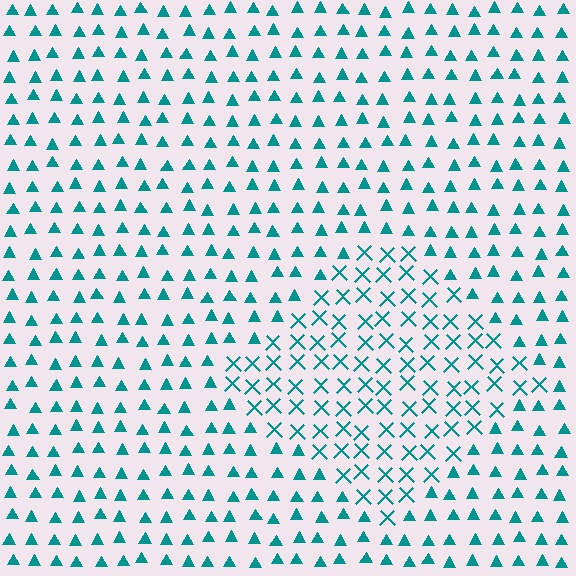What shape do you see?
I see a diamond.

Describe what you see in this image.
The image is filled with small teal elements arranged in a uniform grid. A diamond-shaped region contains X marks, while the surrounding area contains triangles. The boundary is defined purely by the change in element shape.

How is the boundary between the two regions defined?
The boundary is defined by a change in element shape: X marks inside vs. triangles outside. All elements share the same color and spacing.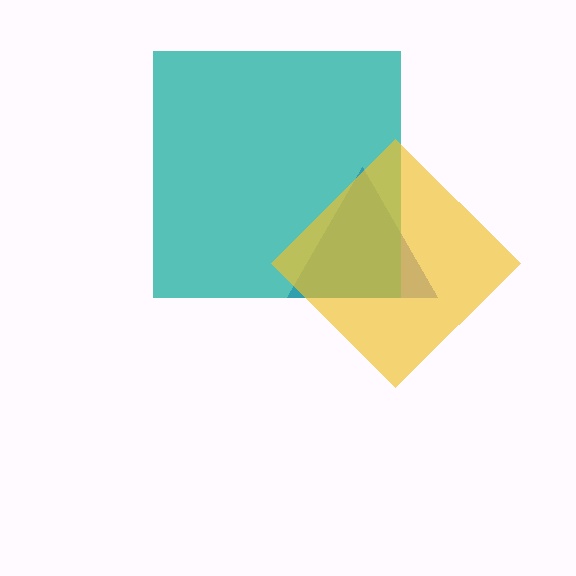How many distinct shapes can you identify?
There are 3 distinct shapes: a blue triangle, a teal square, a yellow diamond.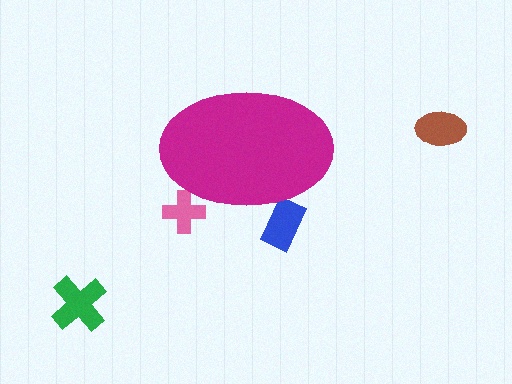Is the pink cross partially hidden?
Yes, the pink cross is partially hidden behind the magenta ellipse.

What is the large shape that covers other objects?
A magenta ellipse.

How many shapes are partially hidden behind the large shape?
2 shapes are partially hidden.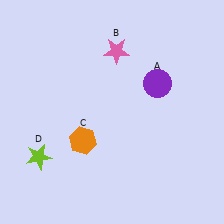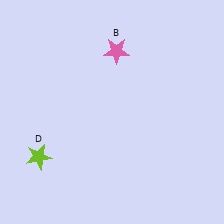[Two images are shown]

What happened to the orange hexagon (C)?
The orange hexagon (C) was removed in Image 2. It was in the bottom-left area of Image 1.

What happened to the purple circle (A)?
The purple circle (A) was removed in Image 2. It was in the top-right area of Image 1.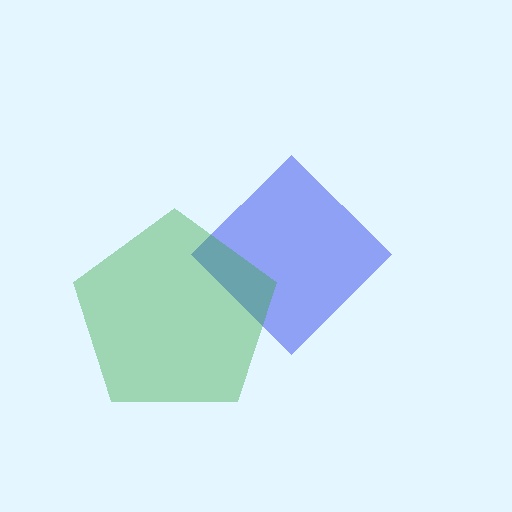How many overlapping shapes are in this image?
There are 2 overlapping shapes in the image.